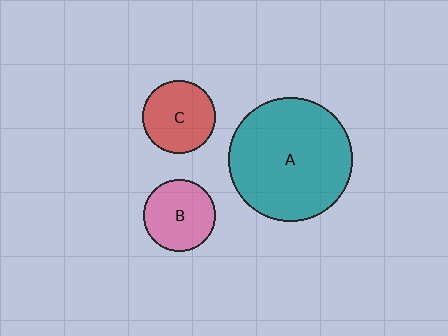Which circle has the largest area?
Circle A (teal).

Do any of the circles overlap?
No, none of the circles overlap.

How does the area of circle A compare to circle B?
Approximately 3.0 times.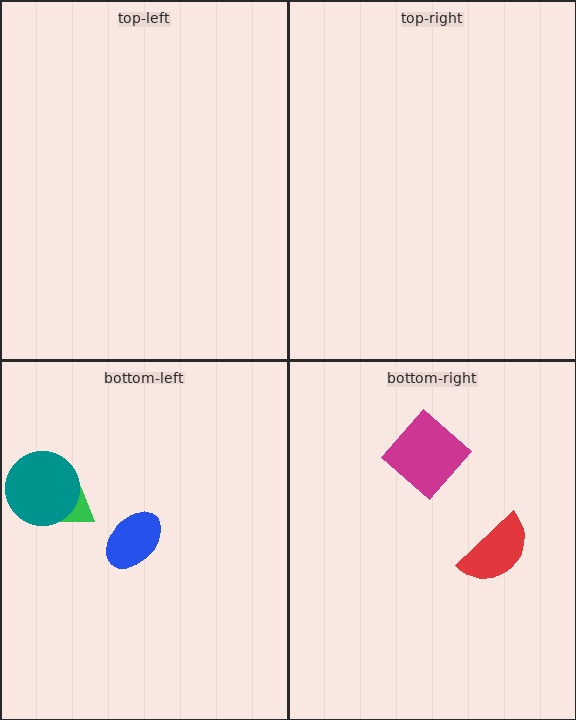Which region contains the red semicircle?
The bottom-right region.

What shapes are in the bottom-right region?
The magenta diamond, the red semicircle.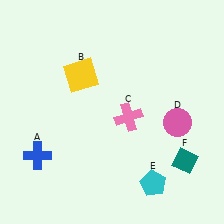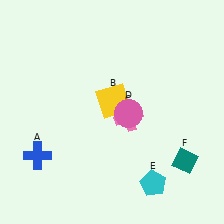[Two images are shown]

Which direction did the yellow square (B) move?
The yellow square (B) moved right.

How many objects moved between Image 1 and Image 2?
2 objects moved between the two images.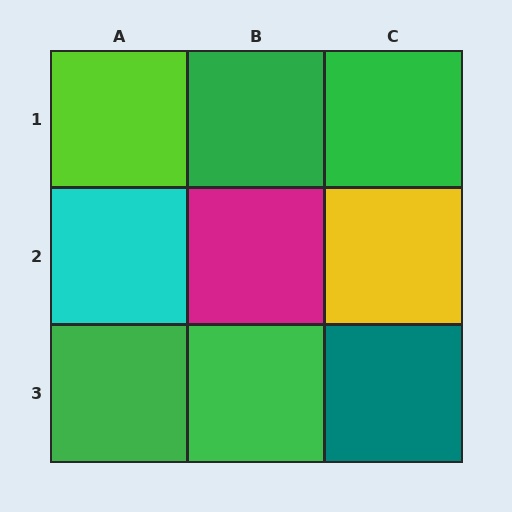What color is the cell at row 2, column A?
Cyan.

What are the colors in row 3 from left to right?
Green, green, teal.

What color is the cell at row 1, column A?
Lime.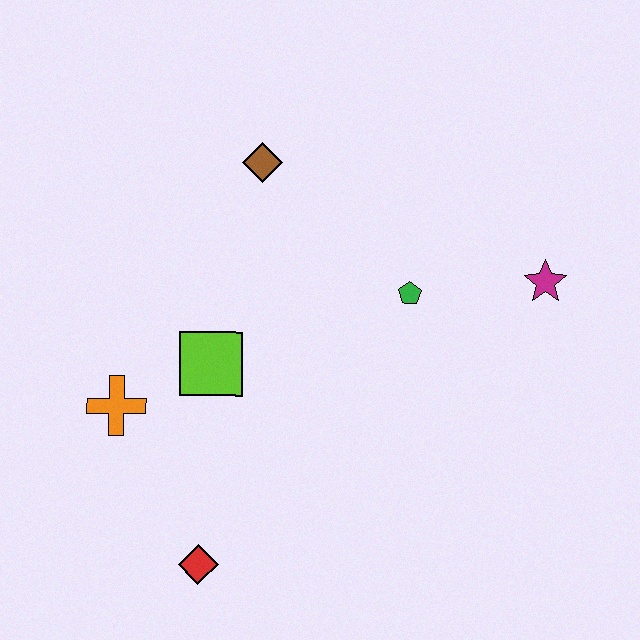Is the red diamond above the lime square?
No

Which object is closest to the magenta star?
The green pentagon is closest to the magenta star.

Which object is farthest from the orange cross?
The magenta star is farthest from the orange cross.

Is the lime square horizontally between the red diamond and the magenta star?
Yes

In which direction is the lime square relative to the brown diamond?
The lime square is below the brown diamond.